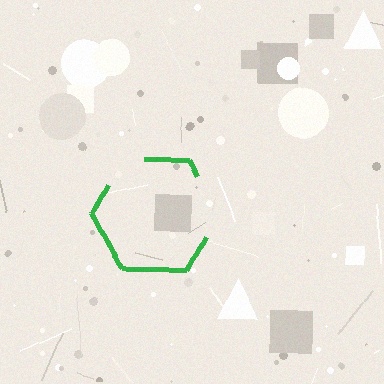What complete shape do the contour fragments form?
The contour fragments form a hexagon.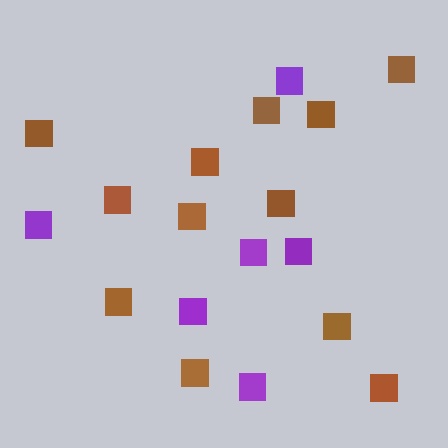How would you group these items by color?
There are 2 groups: one group of brown squares (12) and one group of purple squares (6).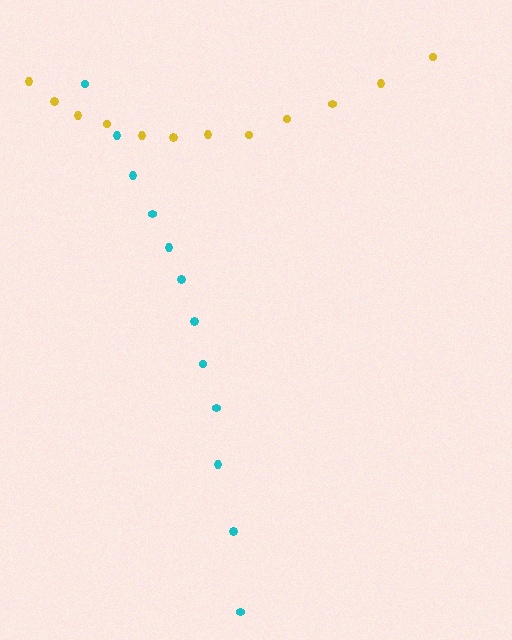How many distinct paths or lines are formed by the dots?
There are 2 distinct paths.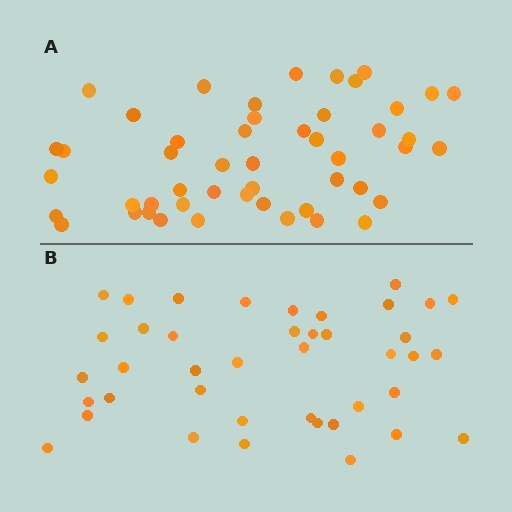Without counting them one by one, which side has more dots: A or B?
Region A (the top region) has more dots.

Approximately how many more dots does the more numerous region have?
Region A has roughly 8 or so more dots than region B.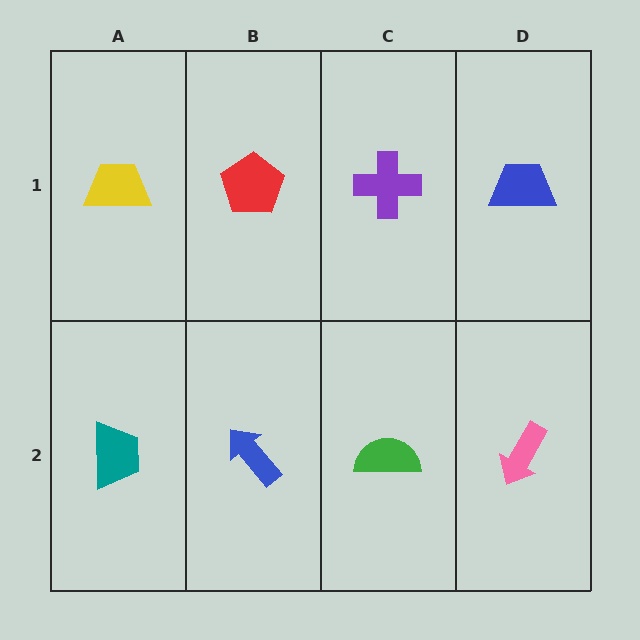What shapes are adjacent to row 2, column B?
A red pentagon (row 1, column B), a teal trapezoid (row 2, column A), a green semicircle (row 2, column C).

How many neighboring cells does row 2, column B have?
3.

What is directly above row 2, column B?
A red pentagon.